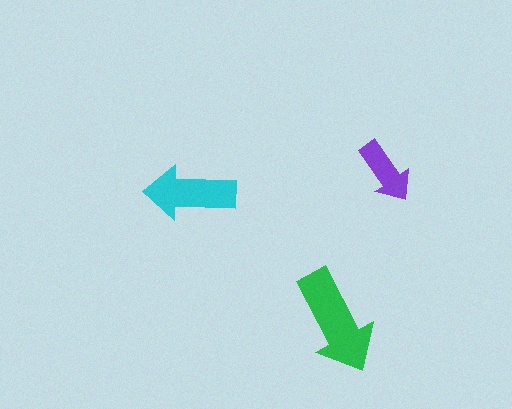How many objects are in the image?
There are 3 objects in the image.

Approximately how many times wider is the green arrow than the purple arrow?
About 1.5 times wider.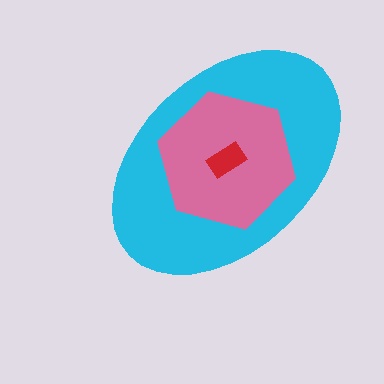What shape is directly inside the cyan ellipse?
The pink hexagon.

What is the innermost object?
The red rectangle.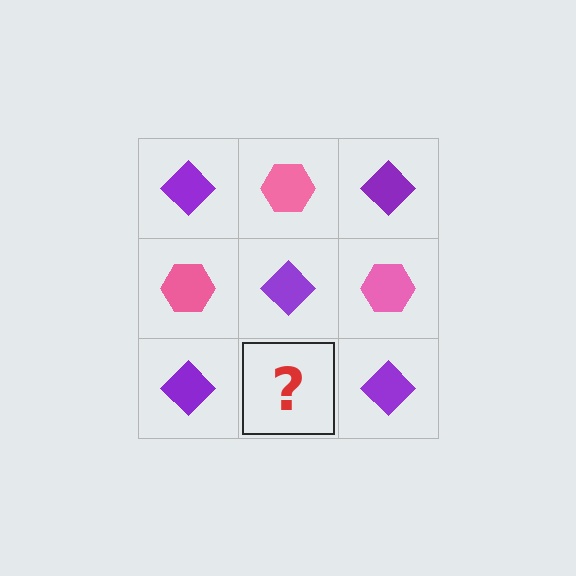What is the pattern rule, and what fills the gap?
The rule is that it alternates purple diamond and pink hexagon in a checkerboard pattern. The gap should be filled with a pink hexagon.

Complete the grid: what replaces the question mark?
The question mark should be replaced with a pink hexagon.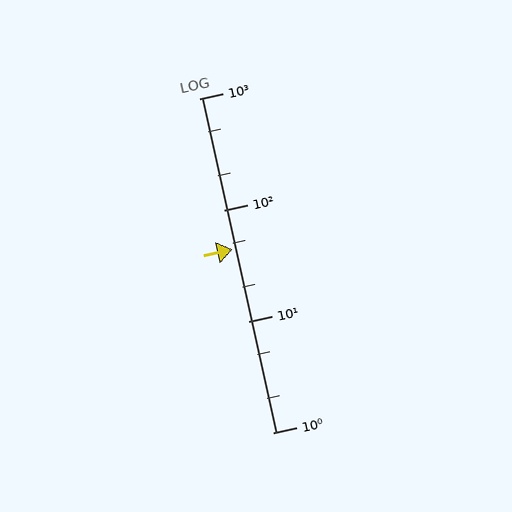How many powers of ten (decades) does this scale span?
The scale spans 3 decades, from 1 to 1000.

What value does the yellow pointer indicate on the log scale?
The pointer indicates approximately 44.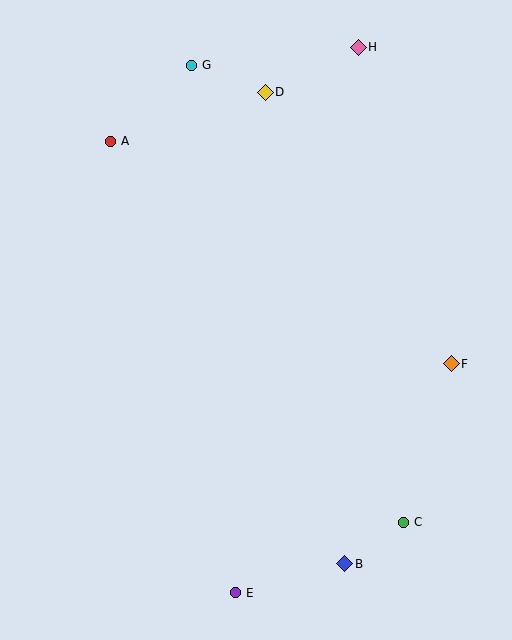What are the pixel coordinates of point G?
Point G is at (192, 65).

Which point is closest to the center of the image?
Point F at (451, 364) is closest to the center.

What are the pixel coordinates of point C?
Point C is at (404, 522).